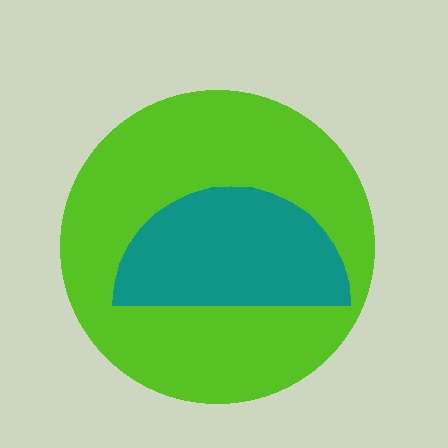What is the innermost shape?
The teal semicircle.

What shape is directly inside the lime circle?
The teal semicircle.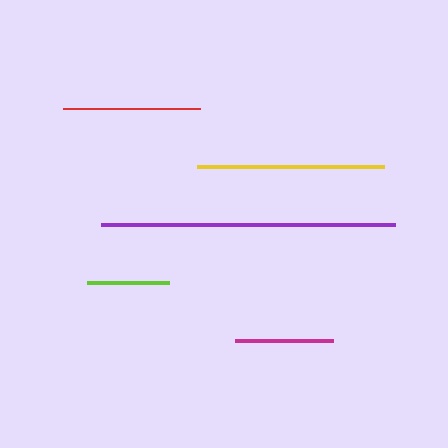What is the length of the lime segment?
The lime segment is approximately 82 pixels long.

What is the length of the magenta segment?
The magenta segment is approximately 98 pixels long.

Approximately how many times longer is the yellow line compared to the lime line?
The yellow line is approximately 2.3 times the length of the lime line.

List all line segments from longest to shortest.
From longest to shortest: purple, yellow, red, magenta, lime.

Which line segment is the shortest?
The lime line is the shortest at approximately 82 pixels.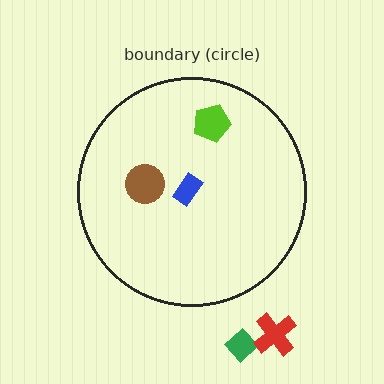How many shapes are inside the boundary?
3 inside, 2 outside.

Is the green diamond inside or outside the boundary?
Outside.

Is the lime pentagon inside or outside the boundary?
Inside.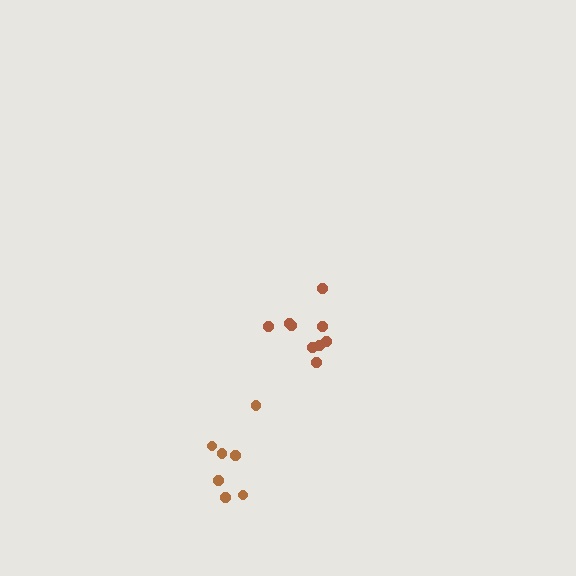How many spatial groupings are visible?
There are 2 spatial groupings.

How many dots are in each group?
Group 1: 9 dots, Group 2: 7 dots (16 total).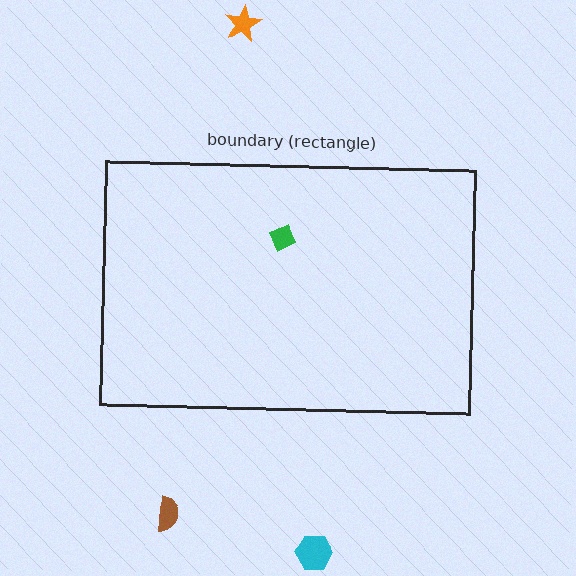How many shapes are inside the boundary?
1 inside, 3 outside.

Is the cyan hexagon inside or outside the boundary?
Outside.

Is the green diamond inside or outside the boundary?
Inside.